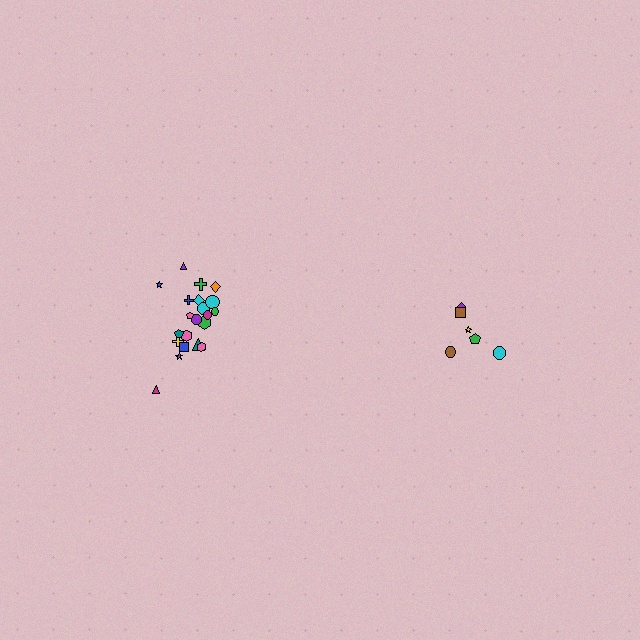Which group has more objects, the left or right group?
The left group.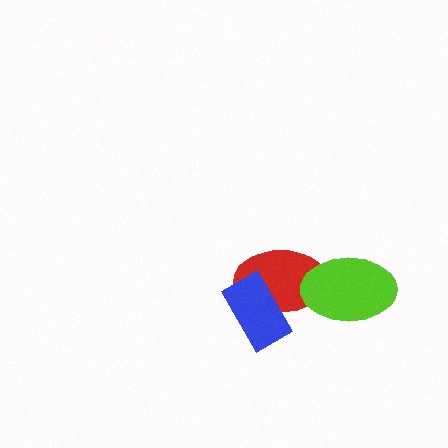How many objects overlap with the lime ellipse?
1 object overlaps with the lime ellipse.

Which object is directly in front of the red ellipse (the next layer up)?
The blue rectangle is directly in front of the red ellipse.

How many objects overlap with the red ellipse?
2 objects overlap with the red ellipse.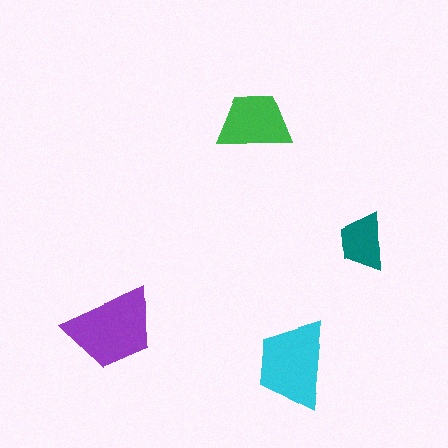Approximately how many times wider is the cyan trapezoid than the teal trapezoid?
About 1.5 times wider.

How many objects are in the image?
There are 4 objects in the image.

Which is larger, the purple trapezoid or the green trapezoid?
The purple one.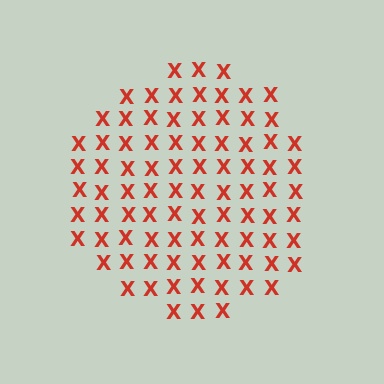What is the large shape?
The large shape is a circle.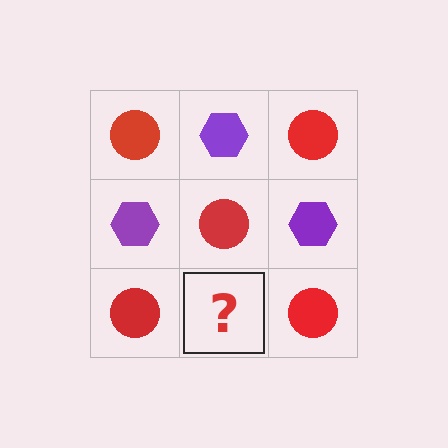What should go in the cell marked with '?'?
The missing cell should contain a purple hexagon.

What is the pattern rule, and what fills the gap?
The rule is that it alternates red circle and purple hexagon in a checkerboard pattern. The gap should be filled with a purple hexagon.